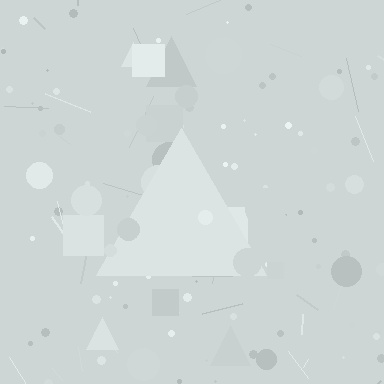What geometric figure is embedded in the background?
A triangle is embedded in the background.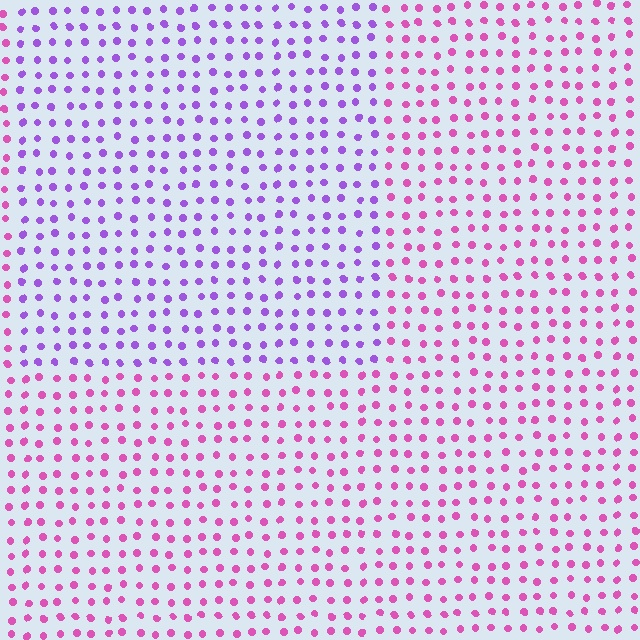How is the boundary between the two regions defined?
The boundary is defined purely by a slight shift in hue (about 44 degrees). Spacing, size, and orientation are identical on both sides.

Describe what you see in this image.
The image is filled with small pink elements in a uniform arrangement. A rectangle-shaped region is visible where the elements are tinted to a slightly different hue, forming a subtle color boundary.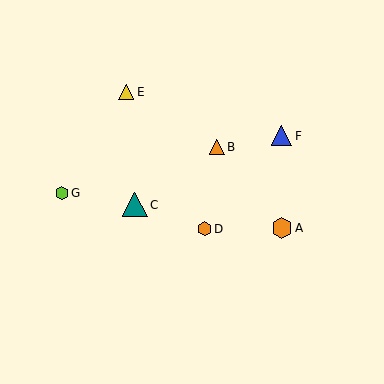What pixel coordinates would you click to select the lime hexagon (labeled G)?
Click at (62, 193) to select the lime hexagon G.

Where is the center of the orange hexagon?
The center of the orange hexagon is at (282, 228).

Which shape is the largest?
The teal triangle (labeled C) is the largest.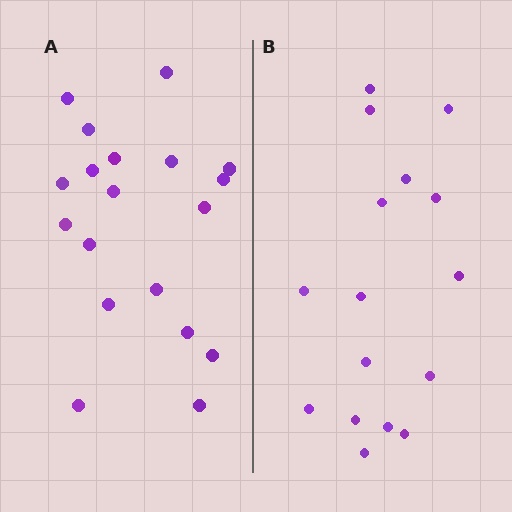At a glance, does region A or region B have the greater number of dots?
Region A (the left region) has more dots.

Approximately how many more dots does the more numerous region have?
Region A has just a few more — roughly 2 or 3 more dots than region B.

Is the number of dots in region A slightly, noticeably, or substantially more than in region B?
Region A has only slightly more — the two regions are fairly close. The ratio is roughly 1.2 to 1.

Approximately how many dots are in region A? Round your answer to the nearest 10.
About 20 dots. (The exact count is 19, which rounds to 20.)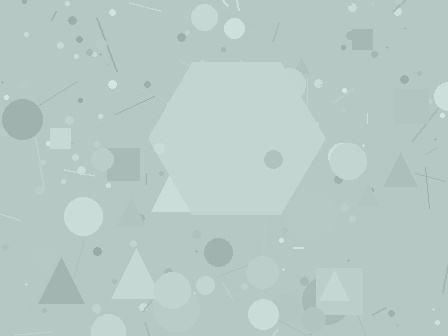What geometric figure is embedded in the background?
A hexagon is embedded in the background.